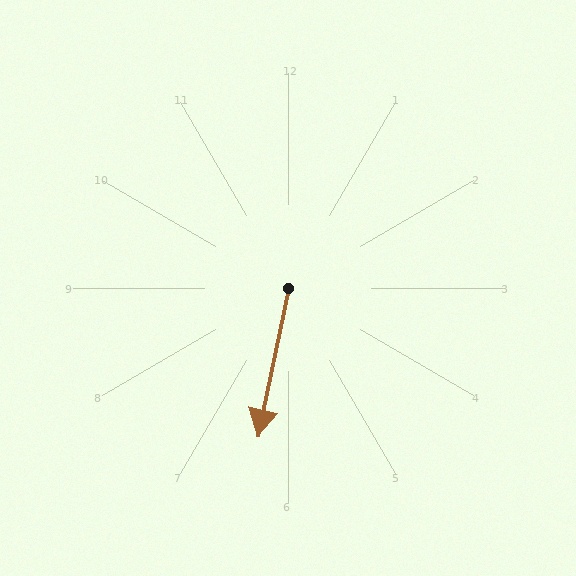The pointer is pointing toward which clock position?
Roughly 6 o'clock.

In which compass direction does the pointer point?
South.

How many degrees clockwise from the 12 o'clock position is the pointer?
Approximately 192 degrees.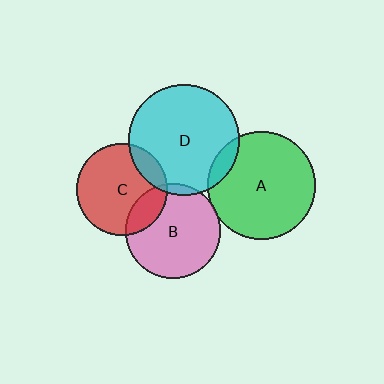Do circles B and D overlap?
Yes.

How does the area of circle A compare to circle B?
Approximately 1.3 times.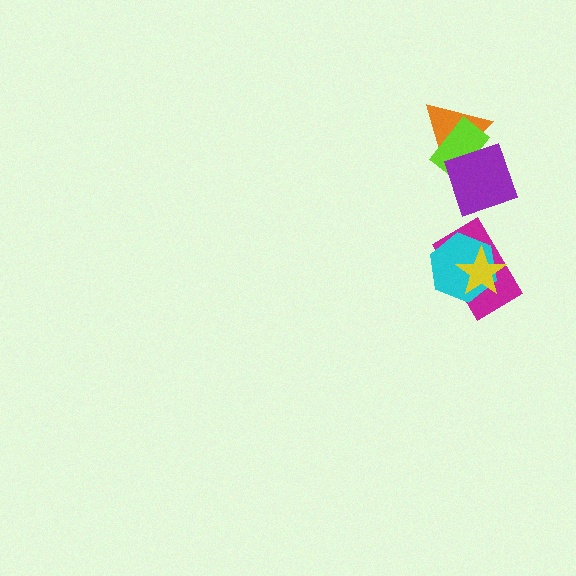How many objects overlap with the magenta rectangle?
2 objects overlap with the magenta rectangle.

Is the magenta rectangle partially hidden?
Yes, it is partially covered by another shape.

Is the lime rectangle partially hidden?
Yes, it is partially covered by another shape.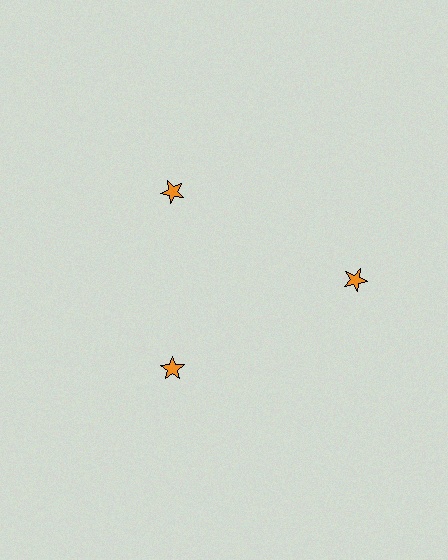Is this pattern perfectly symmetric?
No. The 3 orange stars are arranged in a ring, but one element near the 3 o'clock position is pushed outward from the center, breaking the 3-fold rotational symmetry.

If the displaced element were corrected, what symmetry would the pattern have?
It would have 3-fold rotational symmetry — the pattern would map onto itself every 120 degrees.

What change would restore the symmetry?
The symmetry would be restored by moving it inward, back onto the ring so that all 3 stars sit at equal angles and equal distance from the center.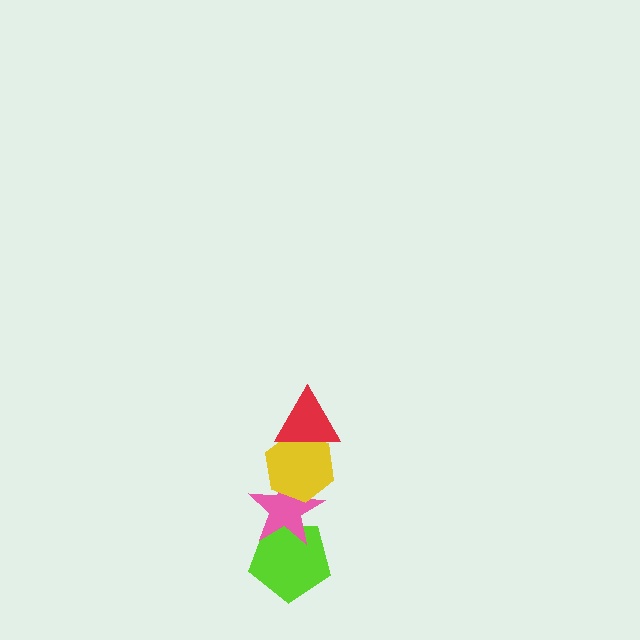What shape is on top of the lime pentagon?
The pink star is on top of the lime pentagon.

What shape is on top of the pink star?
The yellow hexagon is on top of the pink star.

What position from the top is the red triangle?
The red triangle is 1st from the top.